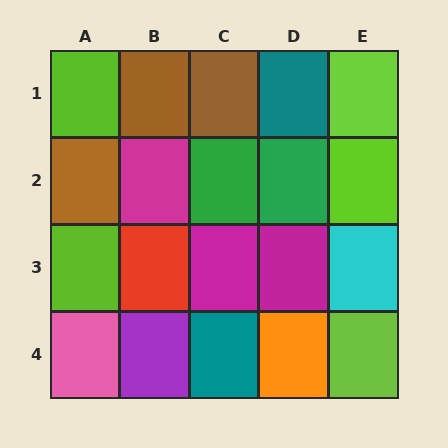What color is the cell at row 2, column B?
Magenta.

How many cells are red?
1 cell is red.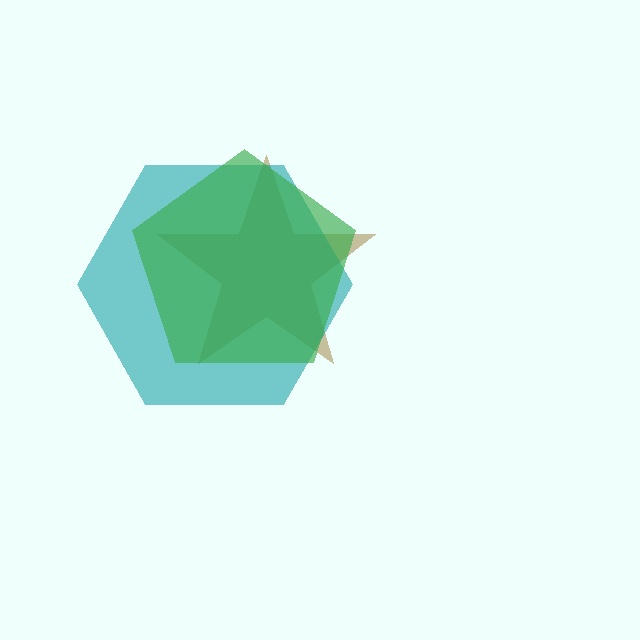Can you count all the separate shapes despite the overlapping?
Yes, there are 3 separate shapes.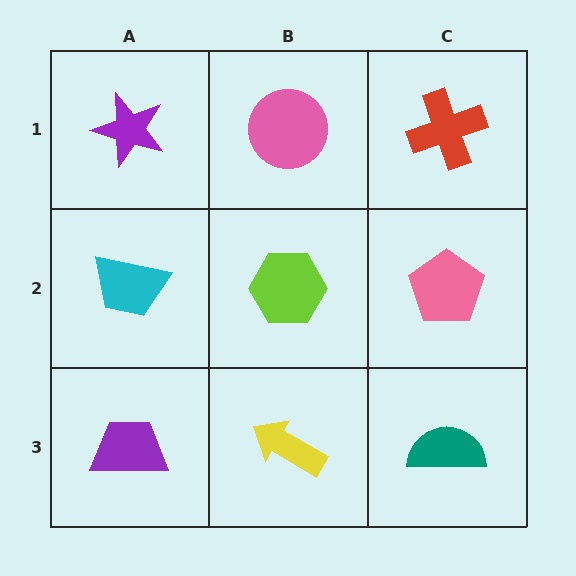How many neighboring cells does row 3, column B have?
3.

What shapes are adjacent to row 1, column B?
A lime hexagon (row 2, column B), a purple star (row 1, column A), a red cross (row 1, column C).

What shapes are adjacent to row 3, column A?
A cyan trapezoid (row 2, column A), a yellow arrow (row 3, column B).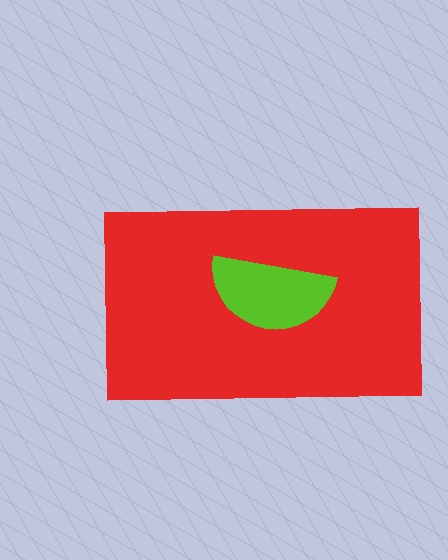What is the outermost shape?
The red rectangle.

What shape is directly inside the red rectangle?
The lime semicircle.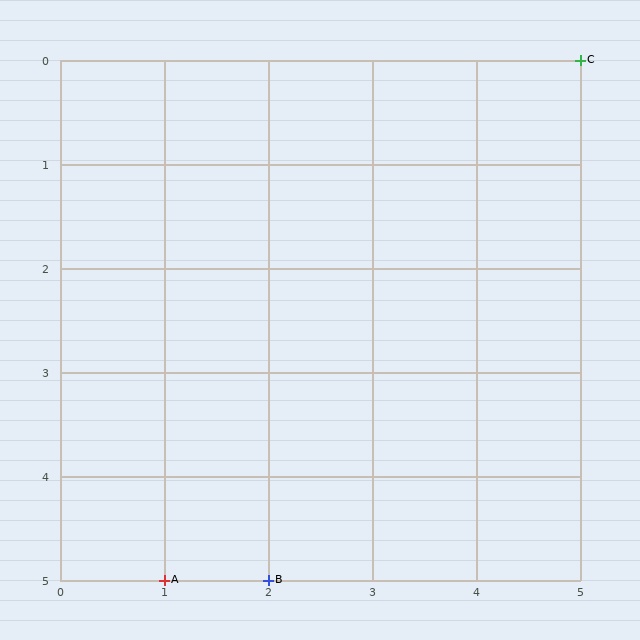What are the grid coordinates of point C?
Point C is at grid coordinates (5, 0).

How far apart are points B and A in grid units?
Points B and A are 1 column apart.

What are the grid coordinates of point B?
Point B is at grid coordinates (2, 5).